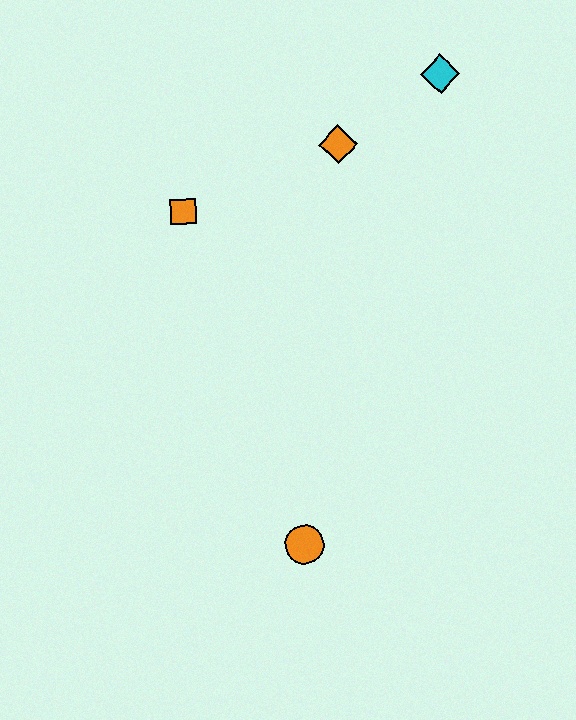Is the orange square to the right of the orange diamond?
No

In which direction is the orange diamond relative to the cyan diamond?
The orange diamond is to the left of the cyan diamond.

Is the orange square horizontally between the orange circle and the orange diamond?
No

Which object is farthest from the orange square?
The orange circle is farthest from the orange square.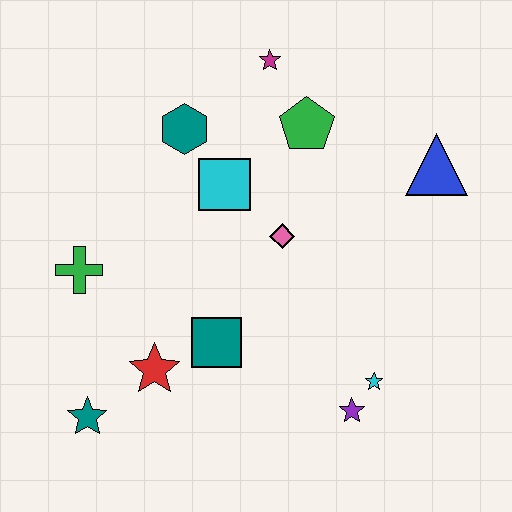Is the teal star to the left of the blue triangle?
Yes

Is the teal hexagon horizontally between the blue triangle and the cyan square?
No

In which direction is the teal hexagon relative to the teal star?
The teal hexagon is above the teal star.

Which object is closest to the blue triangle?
The green pentagon is closest to the blue triangle.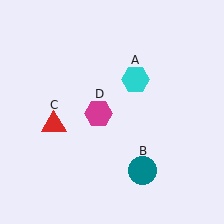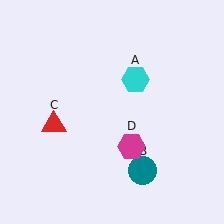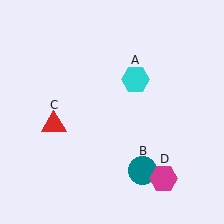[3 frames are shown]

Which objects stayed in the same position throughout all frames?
Cyan hexagon (object A) and teal circle (object B) and red triangle (object C) remained stationary.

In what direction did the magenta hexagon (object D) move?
The magenta hexagon (object D) moved down and to the right.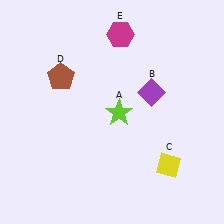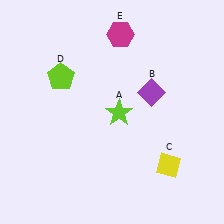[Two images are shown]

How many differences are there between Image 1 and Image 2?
There is 1 difference between the two images.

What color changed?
The pentagon (D) changed from brown in Image 1 to lime in Image 2.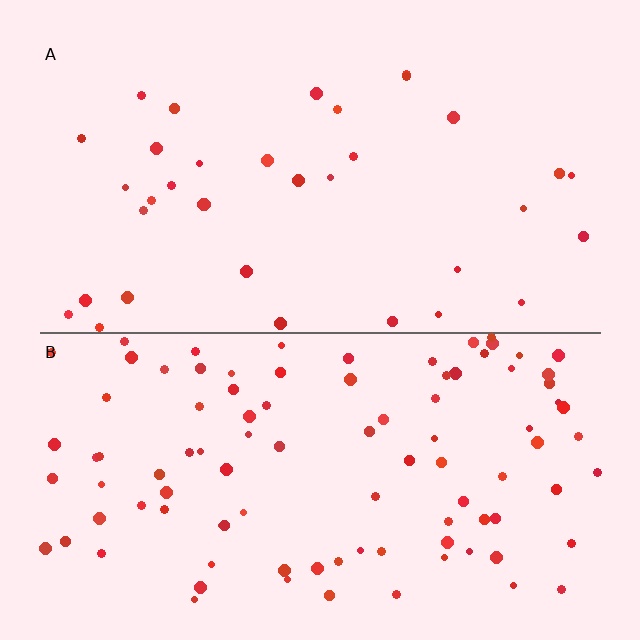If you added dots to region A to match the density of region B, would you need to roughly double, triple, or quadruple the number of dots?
Approximately triple.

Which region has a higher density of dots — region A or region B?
B (the bottom).